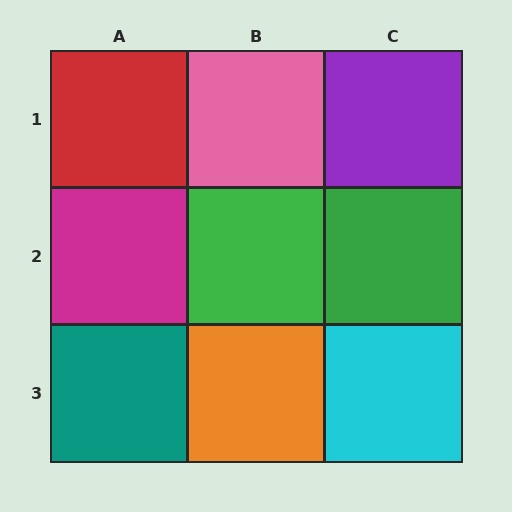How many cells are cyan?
1 cell is cyan.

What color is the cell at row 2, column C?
Green.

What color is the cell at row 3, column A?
Teal.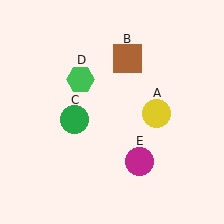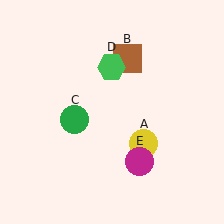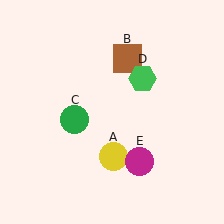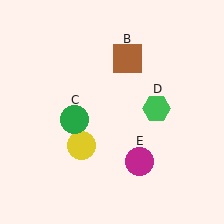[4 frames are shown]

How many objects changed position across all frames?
2 objects changed position: yellow circle (object A), green hexagon (object D).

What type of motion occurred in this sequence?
The yellow circle (object A), green hexagon (object D) rotated clockwise around the center of the scene.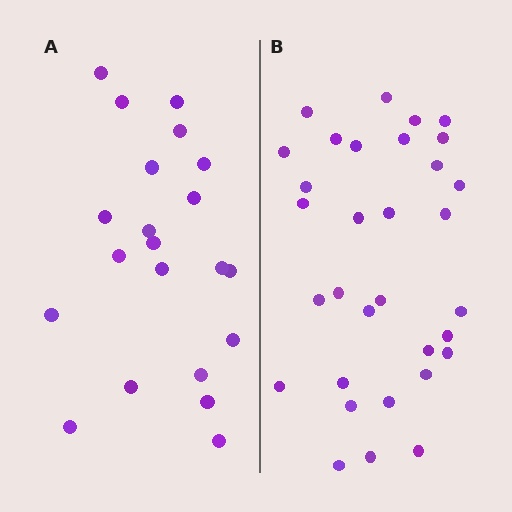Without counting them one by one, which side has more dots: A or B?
Region B (the right region) has more dots.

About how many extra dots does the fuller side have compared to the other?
Region B has roughly 12 or so more dots than region A.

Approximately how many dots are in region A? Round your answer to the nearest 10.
About 20 dots. (The exact count is 21, which rounds to 20.)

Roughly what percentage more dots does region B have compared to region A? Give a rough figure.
About 50% more.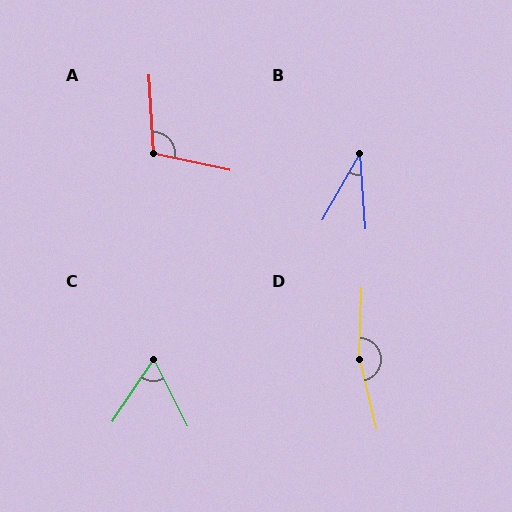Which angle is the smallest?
B, at approximately 34 degrees.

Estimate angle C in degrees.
Approximately 60 degrees.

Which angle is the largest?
D, at approximately 165 degrees.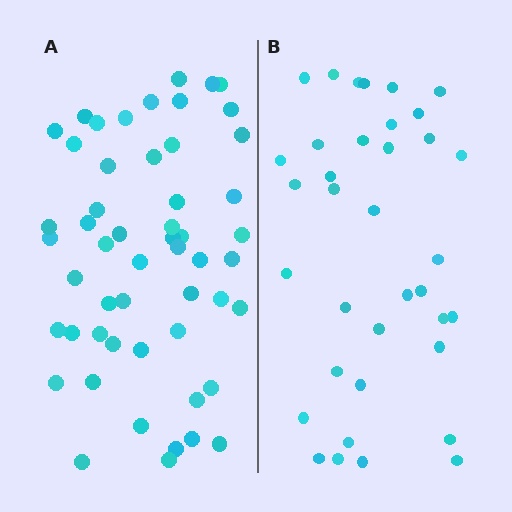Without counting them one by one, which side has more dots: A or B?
Region A (the left region) has more dots.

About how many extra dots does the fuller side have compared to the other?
Region A has approximately 15 more dots than region B.